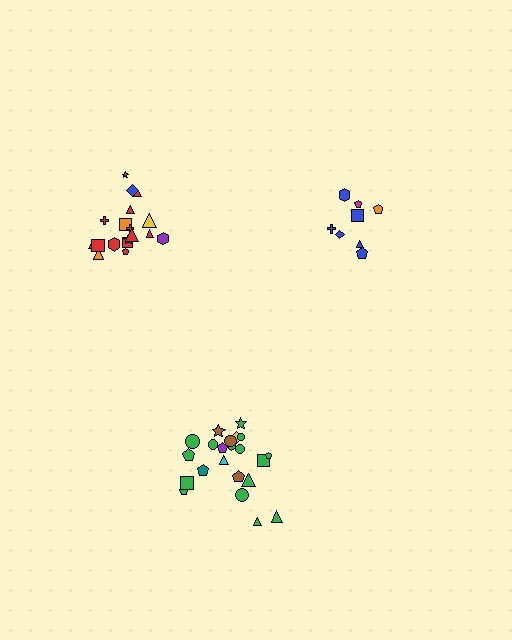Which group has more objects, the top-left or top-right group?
The top-left group.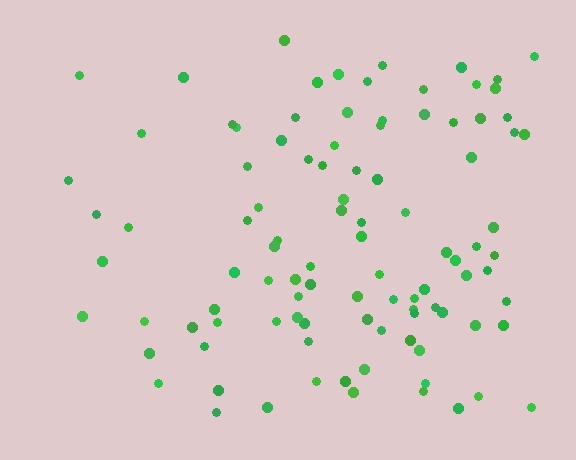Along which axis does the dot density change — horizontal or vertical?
Horizontal.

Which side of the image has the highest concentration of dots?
The right.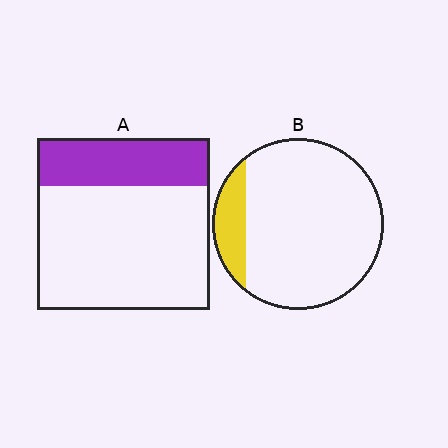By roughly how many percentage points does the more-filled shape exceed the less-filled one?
By roughly 15 percentage points (A over B).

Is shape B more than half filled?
No.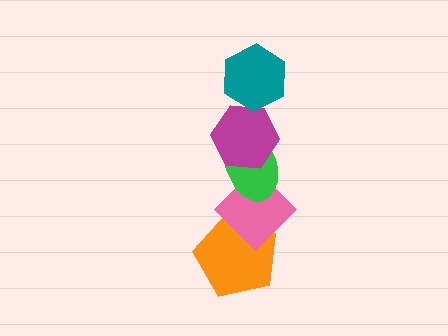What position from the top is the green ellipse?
The green ellipse is 3rd from the top.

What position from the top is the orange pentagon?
The orange pentagon is 5th from the top.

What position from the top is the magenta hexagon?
The magenta hexagon is 2nd from the top.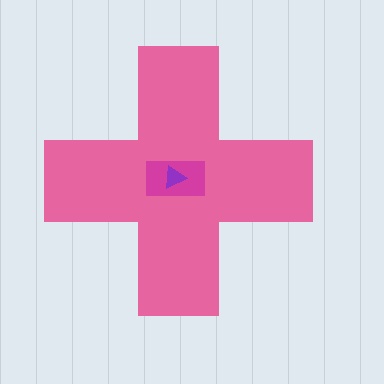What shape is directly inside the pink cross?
The magenta rectangle.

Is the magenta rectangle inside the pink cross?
Yes.